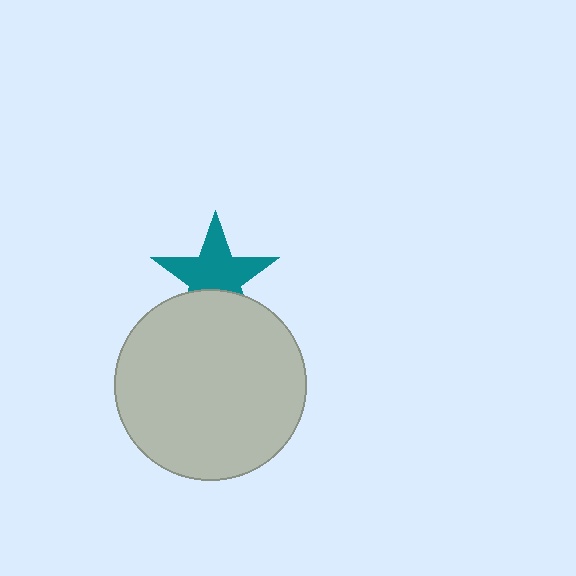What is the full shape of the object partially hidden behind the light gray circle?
The partially hidden object is a teal star.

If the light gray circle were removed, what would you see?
You would see the complete teal star.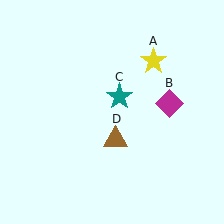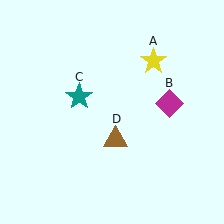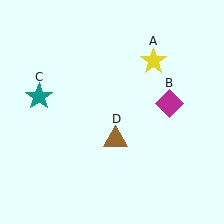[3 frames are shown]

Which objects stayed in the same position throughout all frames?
Yellow star (object A) and magenta diamond (object B) and brown triangle (object D) remained stationary.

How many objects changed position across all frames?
1 object changed position: teal star (object C).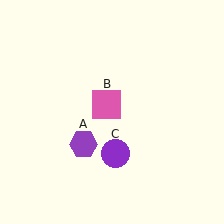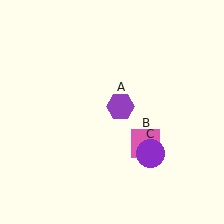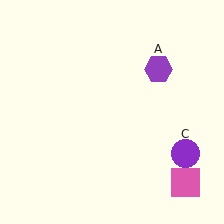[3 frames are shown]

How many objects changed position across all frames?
3 objects changed position: purple hexagon (object A), pink square (object B), purple circle (object C).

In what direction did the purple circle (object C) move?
The purple circle (object C) moved right.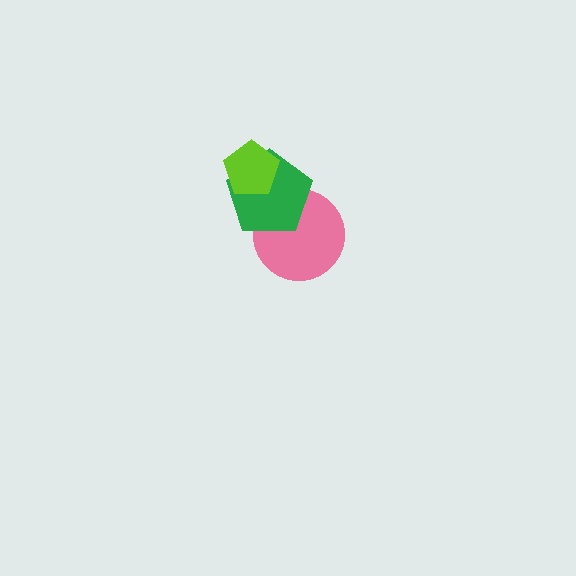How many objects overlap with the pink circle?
1 object overlaps with the pink circle.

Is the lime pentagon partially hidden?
No, no other shape covers it.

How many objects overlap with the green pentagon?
2 objects overlap with the green pentagon.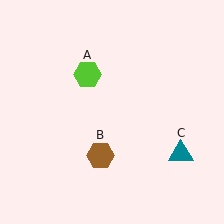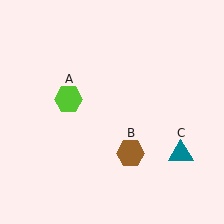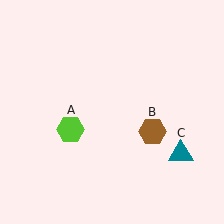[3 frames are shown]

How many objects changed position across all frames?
2 objects changed position: lime hexagon (object A), brown hexagon (object B).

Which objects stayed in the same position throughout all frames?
Teal triangle (object C) remained stationary.